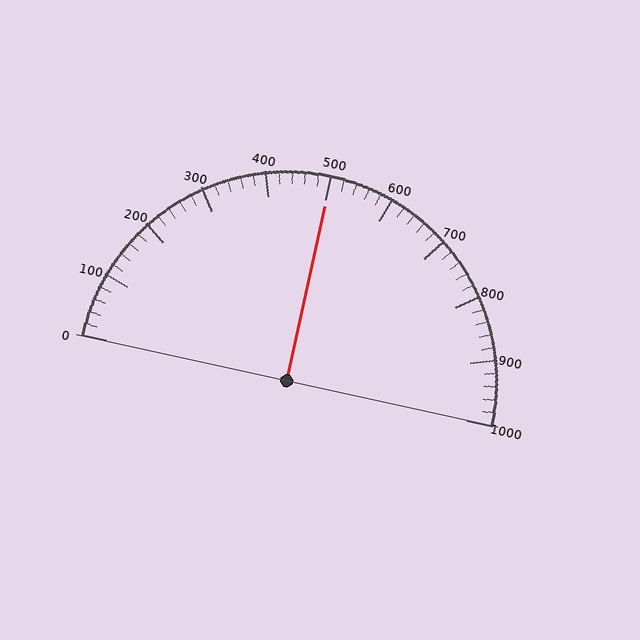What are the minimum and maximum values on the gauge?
The gauge ranges from 0 to 1000.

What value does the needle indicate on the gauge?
The needle indicates approximately 500.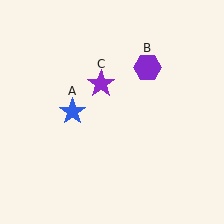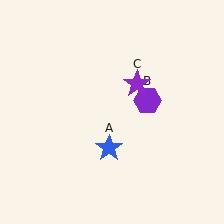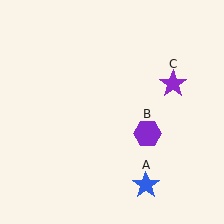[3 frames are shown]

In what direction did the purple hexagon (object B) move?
The purple hexagon (object B) moved down.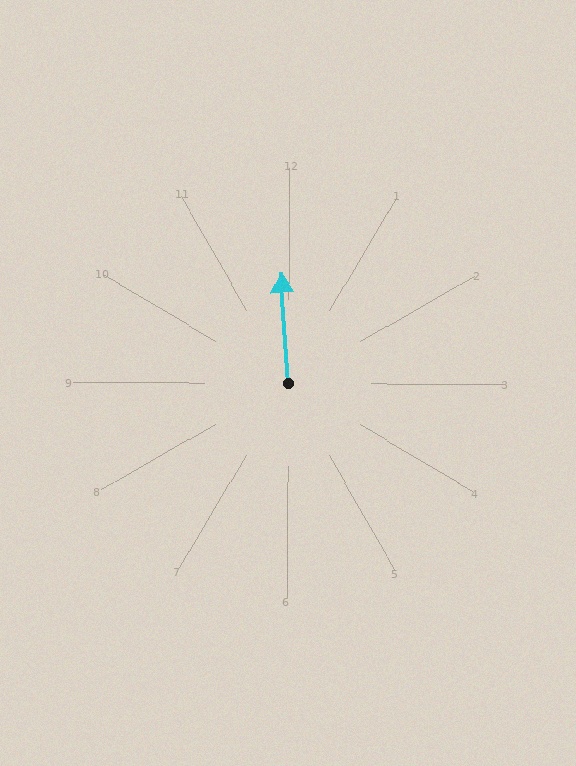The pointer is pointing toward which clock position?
Roughly 12 o'clock.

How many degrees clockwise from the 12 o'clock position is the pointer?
Approximately 356 degrees.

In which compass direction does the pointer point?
North.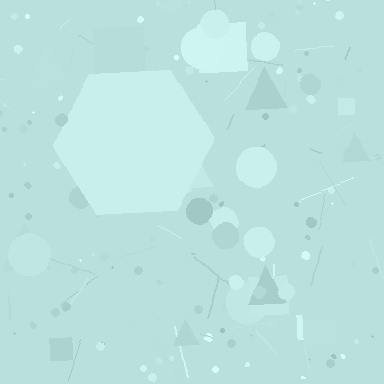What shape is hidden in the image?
A hexagon is hidden in the image.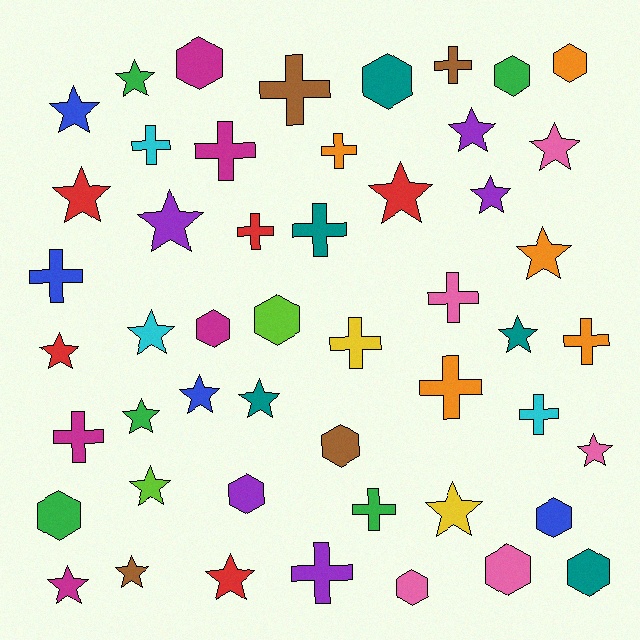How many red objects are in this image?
There are 5 red objects.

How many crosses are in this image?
There are 16 crosses.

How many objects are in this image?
There are 50 objects.